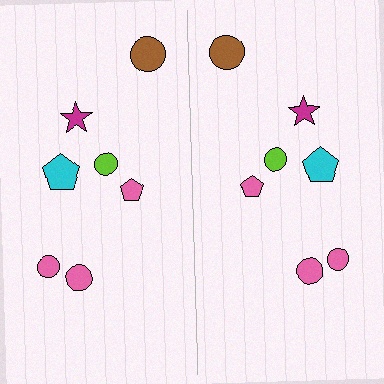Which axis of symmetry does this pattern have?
The pattern has a vertical axis of symmetry running through the center of the image.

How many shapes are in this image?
There are 14 shapes in this image.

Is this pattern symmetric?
Yes, this pattern has bilateral (reflection) symmetry.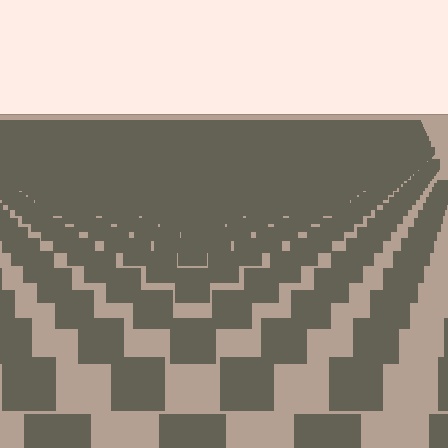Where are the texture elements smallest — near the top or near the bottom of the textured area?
Near the top.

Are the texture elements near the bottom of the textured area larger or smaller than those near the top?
Larger. Near the bottom, elements are closer to the viewer and appear at a bigger on-screen size.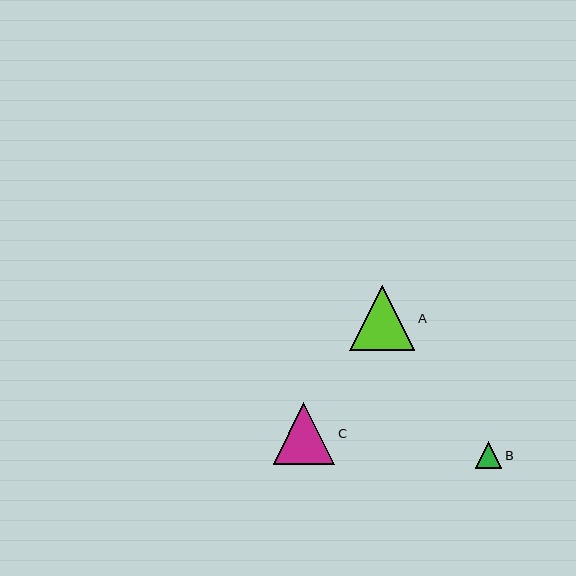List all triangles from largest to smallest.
From largest to smallest: A, C, B.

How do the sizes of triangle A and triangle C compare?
Triangle A and triangle C are approximately the same size.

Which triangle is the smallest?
Triangle B is the smallest with a size of approximately 27 pixels.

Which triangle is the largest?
Triangle A is the largest with a size of approximately 65 pixels.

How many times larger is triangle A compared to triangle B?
Triangle A is approximately 2.4 times the size of triangle B.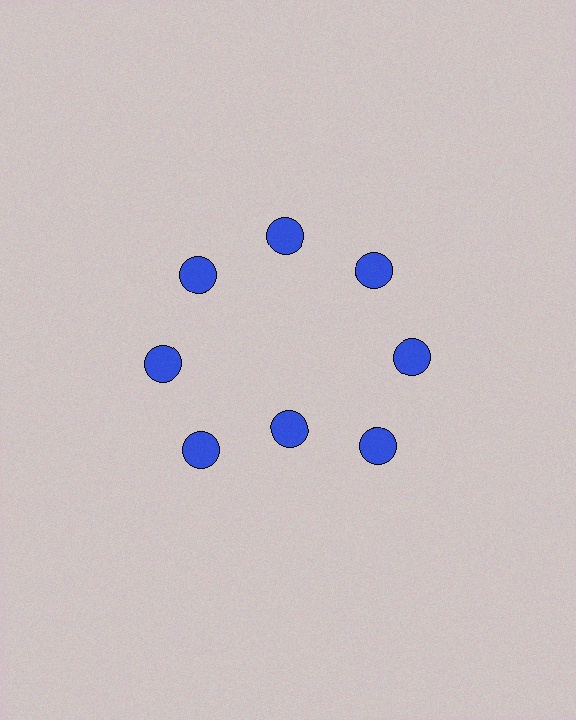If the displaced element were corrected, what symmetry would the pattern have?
It would have 8-fold rotational symmetry — the pattern would map onto itself every 45 degrees.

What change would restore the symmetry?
The symmetry would be restored by moving it outward, back onto the ring so that all 8 circles sit at equal angles and equal distance from the center.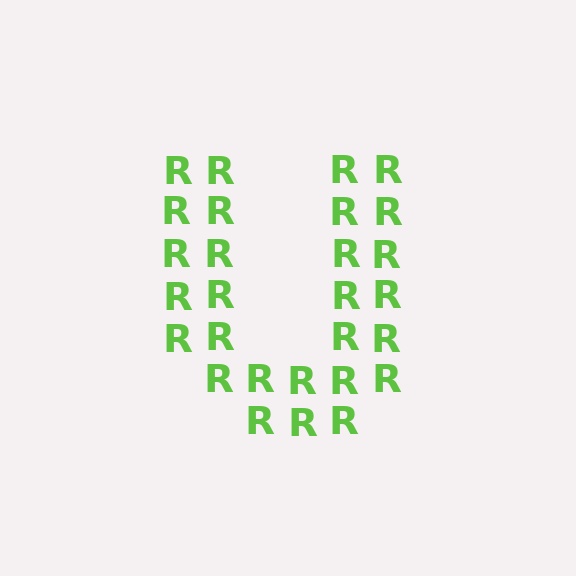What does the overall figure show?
The overall figure shows the letter U.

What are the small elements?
The small elements are letter R's.